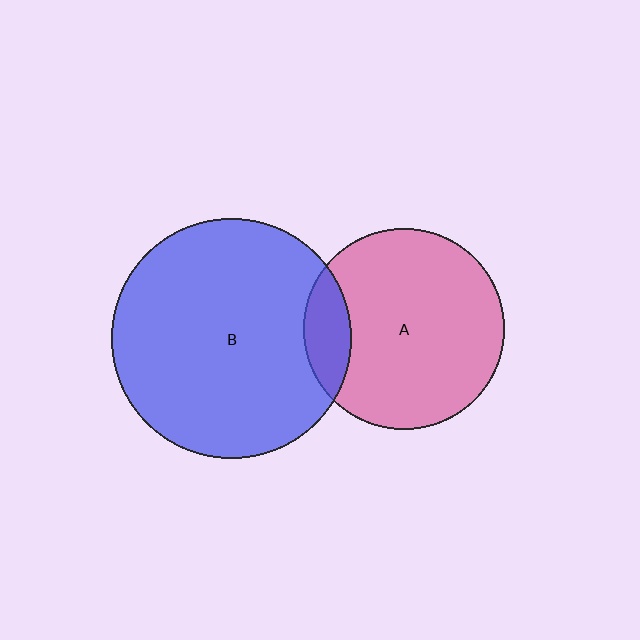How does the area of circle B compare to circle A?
Approximately 1.4 times.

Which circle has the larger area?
Circle B (blue).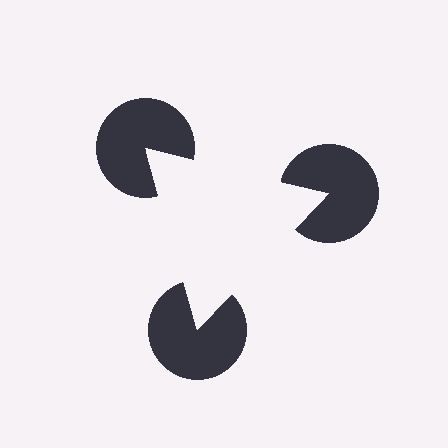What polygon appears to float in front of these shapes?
An illusory triangle — its edges are inferred from the aligned wedge cuts in the pac-man discs, not physically drawn.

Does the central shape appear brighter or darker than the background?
It typically appears slightly brighter than the background, even though no actual brightness change is drawn.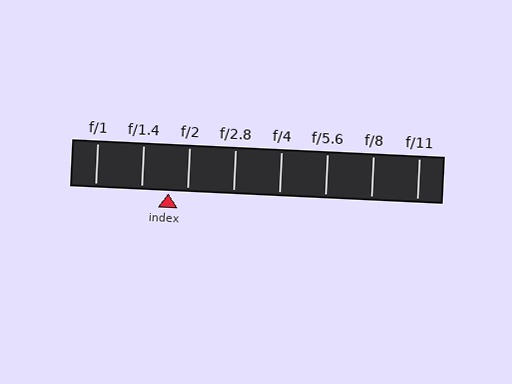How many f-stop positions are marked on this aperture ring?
There are 8 f-stop positions marked.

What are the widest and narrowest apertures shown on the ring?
The widest aperture shown is f/1 and the narrowest is f/11.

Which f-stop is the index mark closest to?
The index mark is closest to f/2.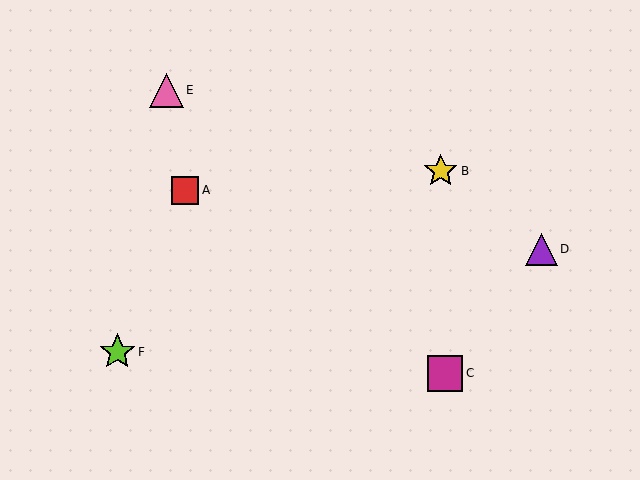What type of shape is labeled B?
Shape B is a yellow star.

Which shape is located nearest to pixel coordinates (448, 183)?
The yellow star (labeled B) at (441, 171) is nearest to that location.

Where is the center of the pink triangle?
The center of the pink triangle is at (166, 90).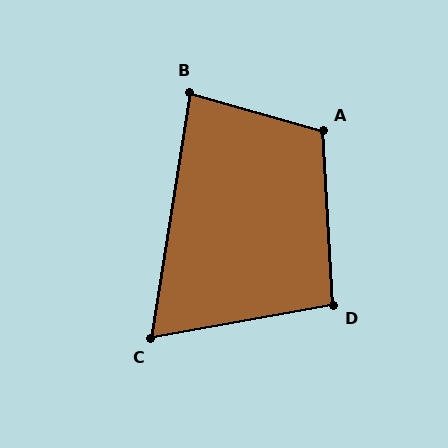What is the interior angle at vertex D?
Approximately 97 degrees (obtuse).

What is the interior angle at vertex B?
Approximately 83 degrees (acute).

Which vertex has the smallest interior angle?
C, at approximately 71 degrees.